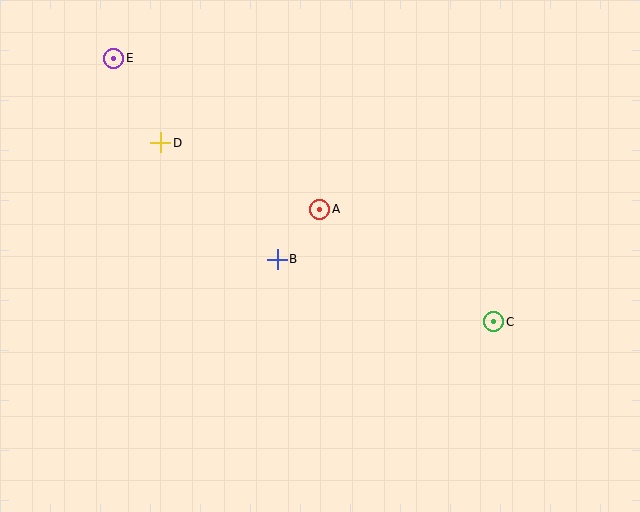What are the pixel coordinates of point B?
Point B is at (277, 259).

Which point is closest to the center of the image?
Point B at (277, 259) is closest to the center.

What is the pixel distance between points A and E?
The distance between A and E is 255 pixels.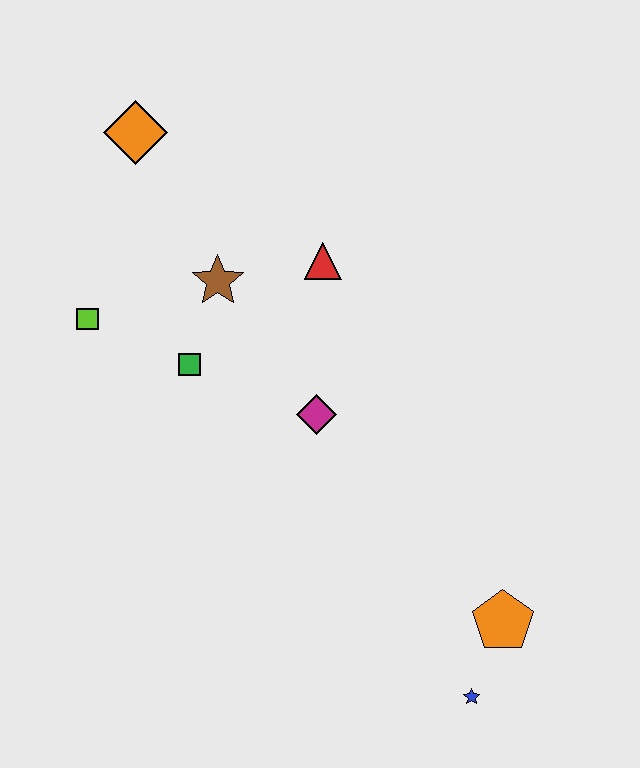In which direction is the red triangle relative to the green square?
The red triangle is to the right of the green square.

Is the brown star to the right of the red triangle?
No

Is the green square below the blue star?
No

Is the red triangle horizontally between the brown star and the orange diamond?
No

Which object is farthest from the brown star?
The blue star is farthest from the brown star.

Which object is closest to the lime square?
The green square is closest to the lime square.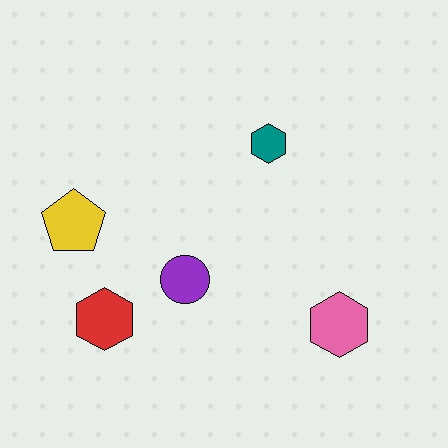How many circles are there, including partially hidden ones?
There is 1 circle.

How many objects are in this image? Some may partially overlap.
There are 5 objects.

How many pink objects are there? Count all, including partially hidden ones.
There is 1 pink object.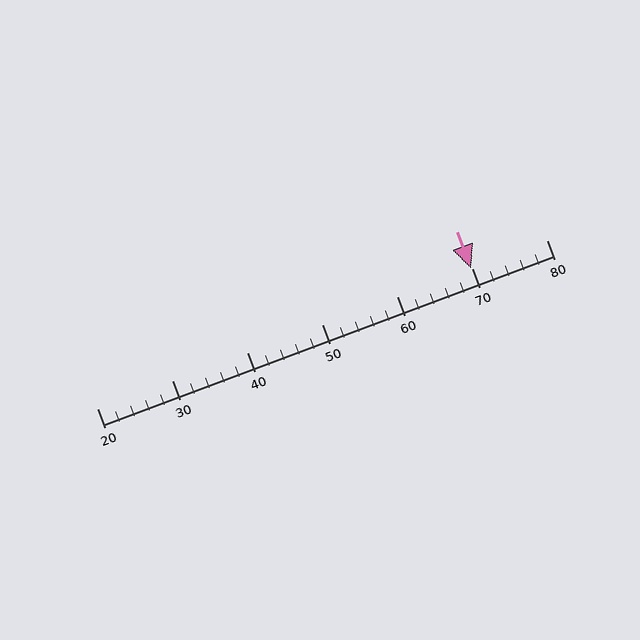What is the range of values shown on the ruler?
The ruler shows values from 20 to 80.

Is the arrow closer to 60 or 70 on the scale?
The arrow is closer to 70.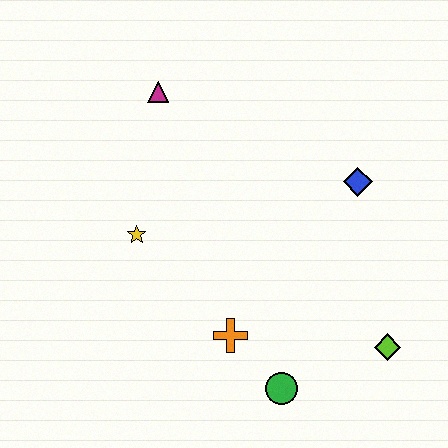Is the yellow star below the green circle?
No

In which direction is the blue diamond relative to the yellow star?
The blue diamond is to the right of the yellow star.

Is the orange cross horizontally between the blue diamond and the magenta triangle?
Yes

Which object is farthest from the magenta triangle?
The lime diamond is farthest from the magenta triangle.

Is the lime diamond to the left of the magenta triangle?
No